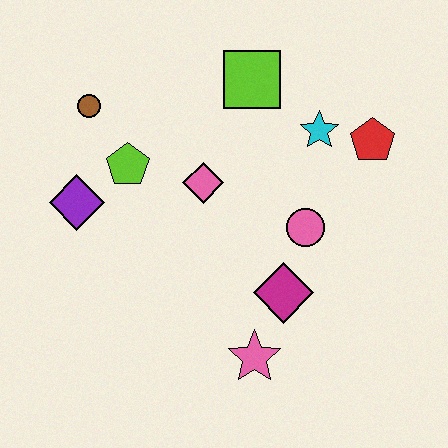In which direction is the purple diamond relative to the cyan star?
The purple diamond is to the left of the cyan star.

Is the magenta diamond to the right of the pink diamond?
Yes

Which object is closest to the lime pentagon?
The purple diamond is closest to the lime pentagon.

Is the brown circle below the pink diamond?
No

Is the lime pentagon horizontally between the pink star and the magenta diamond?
No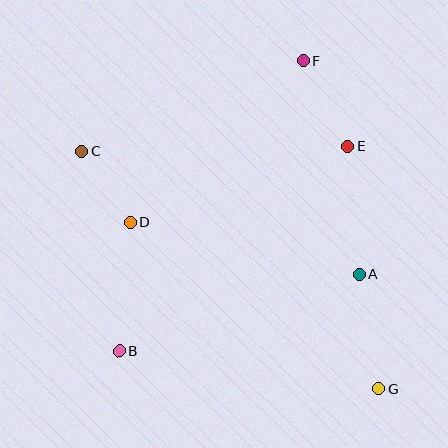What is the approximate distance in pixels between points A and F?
The distance between A and F is approximately 221 pixels.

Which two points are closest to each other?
Points C and D are closest to each other.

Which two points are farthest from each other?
Points C and G are farthest from each other.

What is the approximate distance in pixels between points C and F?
The distance between C and F is approximately 239 pixels.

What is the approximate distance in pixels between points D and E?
The distance between D and E is approximately 230 pixels.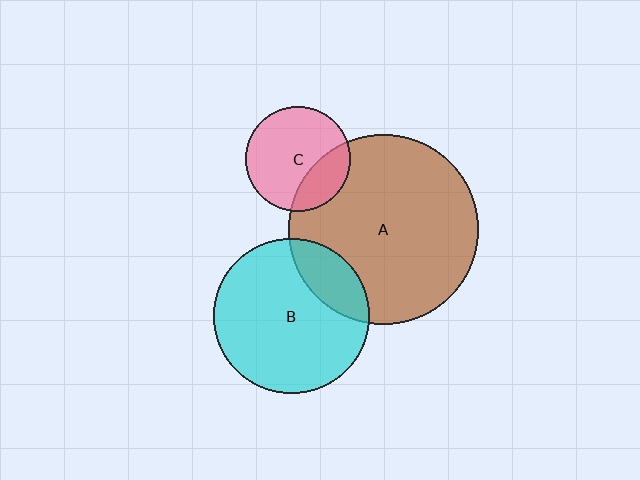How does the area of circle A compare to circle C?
Approximately 3.3 times.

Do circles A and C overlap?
Yes.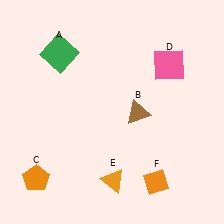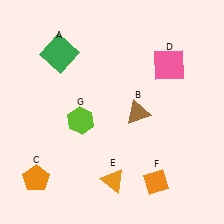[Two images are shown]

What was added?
A lime hexagon (G) was added in Image 2.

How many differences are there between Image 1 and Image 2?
There is 1 difference between the two images.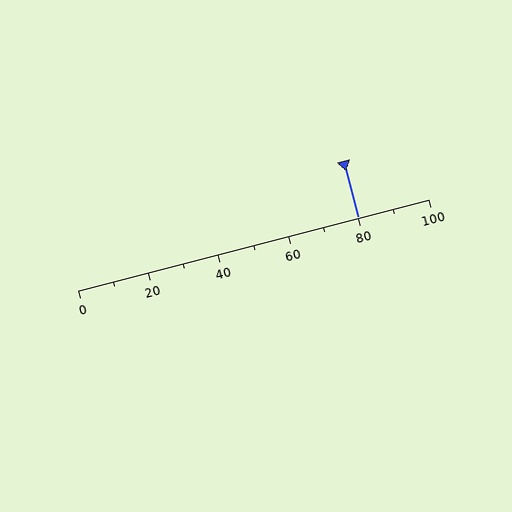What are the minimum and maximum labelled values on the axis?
The axis runs from 0 to 100.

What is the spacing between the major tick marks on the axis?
The major ticks are spaced 20 apart.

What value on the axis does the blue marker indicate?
The marker indicates approximately 80.